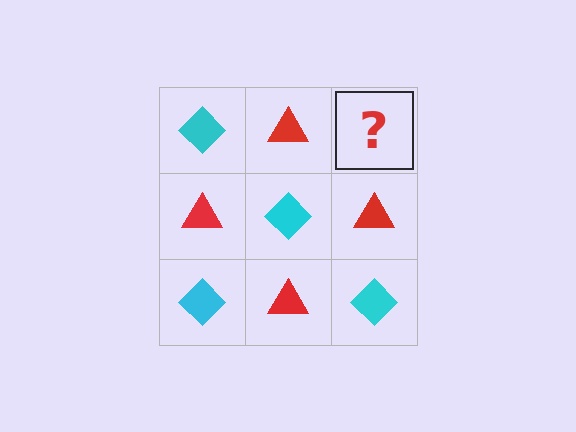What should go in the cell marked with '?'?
The missing cell should contain a cyan diamond.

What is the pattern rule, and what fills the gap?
The rule is that it alternates cyan diamond and red triangle in a checkerboard pattern. The gap should be filled with a cyan diamond.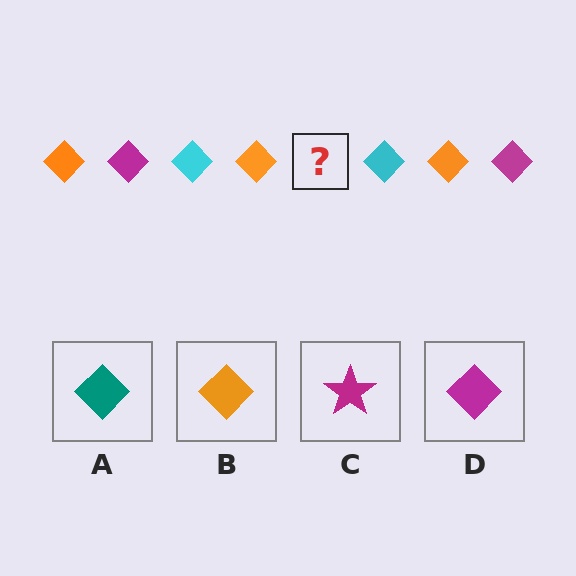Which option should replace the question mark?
Option D.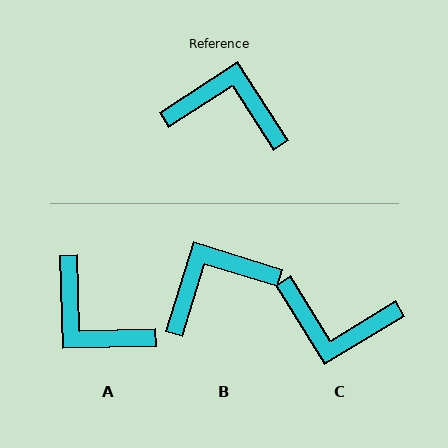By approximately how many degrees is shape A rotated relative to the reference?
Approximately 149 degrees counter-clockwise.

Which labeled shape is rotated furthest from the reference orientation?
C, about 179 degrees away.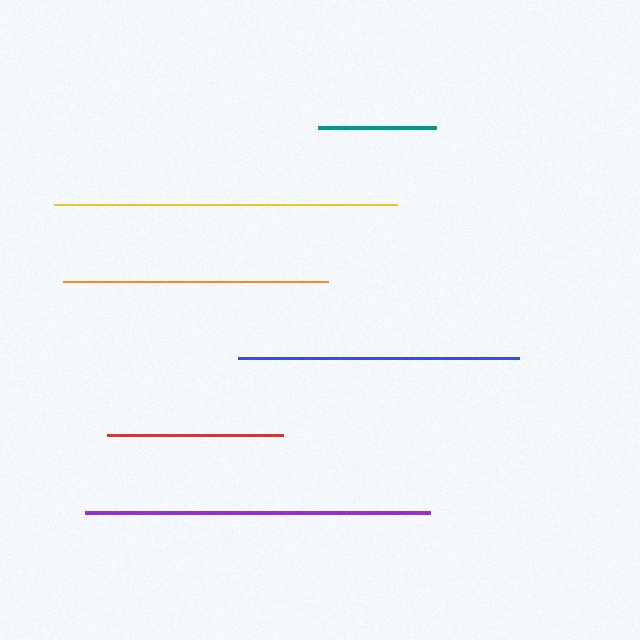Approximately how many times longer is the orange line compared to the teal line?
The orange line is approximately 2.3 times the length of the teal line.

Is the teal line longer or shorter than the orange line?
The orange line is longer than the teal line.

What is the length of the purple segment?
The purple segment is approximately 345 pixels long.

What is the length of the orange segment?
The orange segment is approximately 265 pixels long.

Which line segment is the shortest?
The teal line is the shortest at approximately 118 pixels.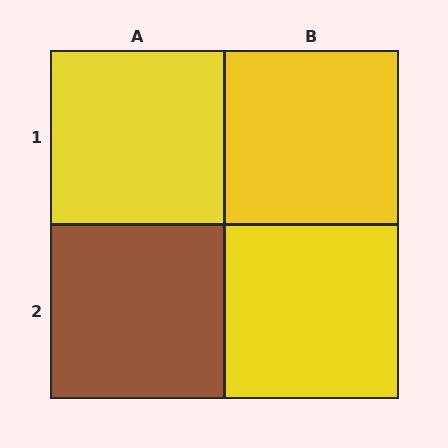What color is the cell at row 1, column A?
Yellow.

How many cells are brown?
1 cell is brown.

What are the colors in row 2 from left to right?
Brown, yellow.